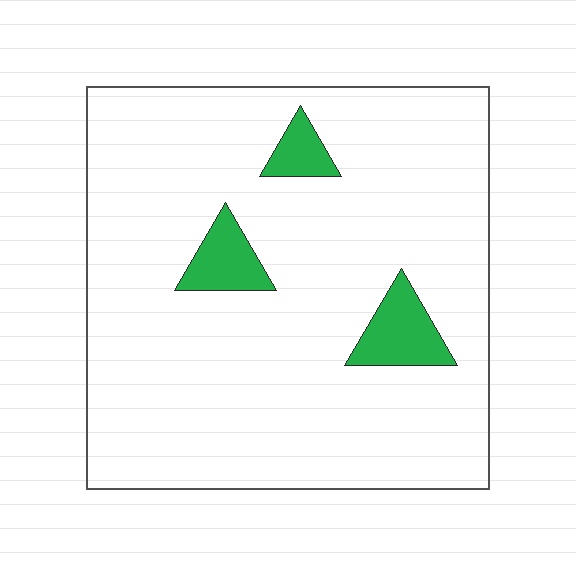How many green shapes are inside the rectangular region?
3.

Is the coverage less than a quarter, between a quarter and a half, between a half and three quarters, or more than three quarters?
Less than a quarter.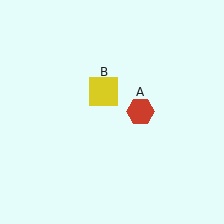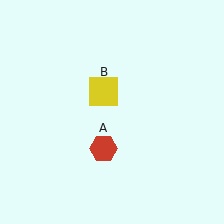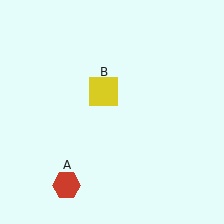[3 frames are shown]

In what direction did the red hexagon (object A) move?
The red hexagon (object A) moved down and to the left.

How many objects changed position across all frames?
1 object changed position: red hexagon (object A).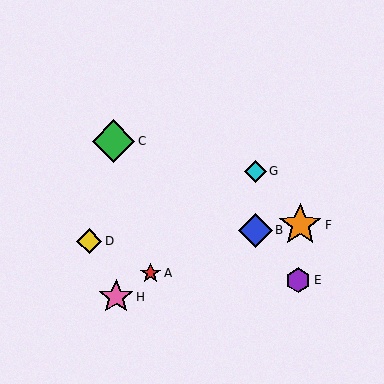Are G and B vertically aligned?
Yes, both are at x≈255.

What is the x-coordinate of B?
Object B is at x≈255.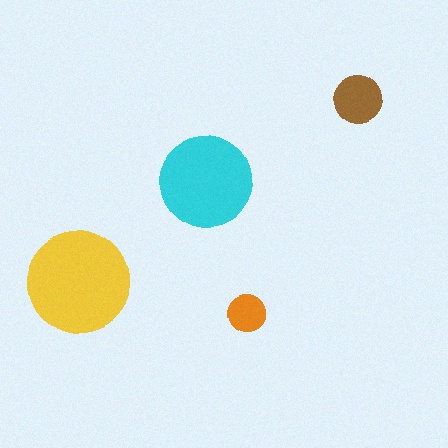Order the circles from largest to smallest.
the yellow one, the cyan one, the brown one, the orange one.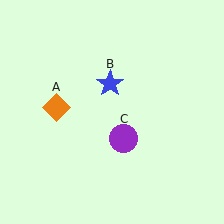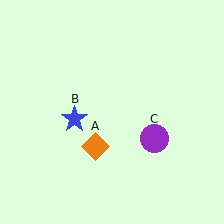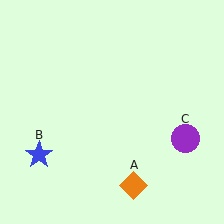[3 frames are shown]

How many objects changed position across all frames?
3 objects changed position: orange diamond (object A), blue star (object B), purple circle (object C).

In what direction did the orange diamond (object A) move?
The orange diamond (object A) moved down and to the right.